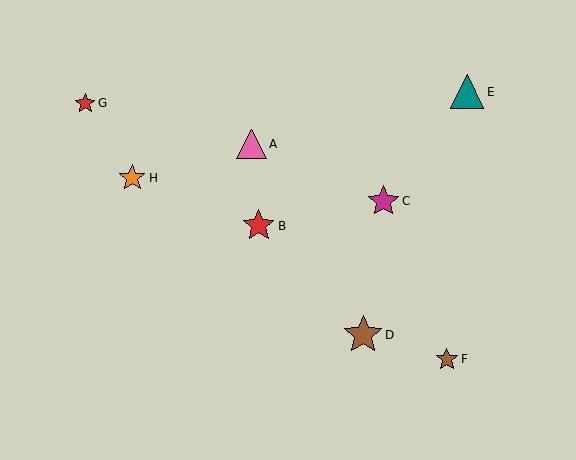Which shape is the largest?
The brown star (labeled D) is the largest.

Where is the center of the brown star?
The center of the brown star is at (447, 359).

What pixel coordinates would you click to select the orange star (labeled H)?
Click at (132, 178) to select the orange star H.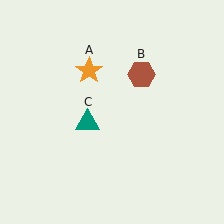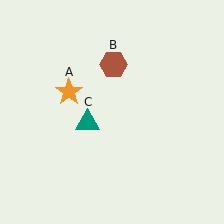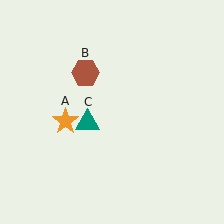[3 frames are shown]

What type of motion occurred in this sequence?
The orange star (object A), brown hexagon (object B) rotated counterclockwise around the center of the scene.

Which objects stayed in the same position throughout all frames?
Teal triangle (object C) remained stationary.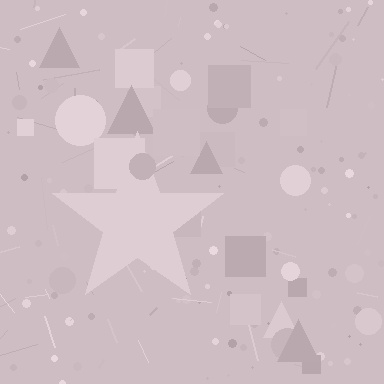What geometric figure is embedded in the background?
A star is embedded in the background.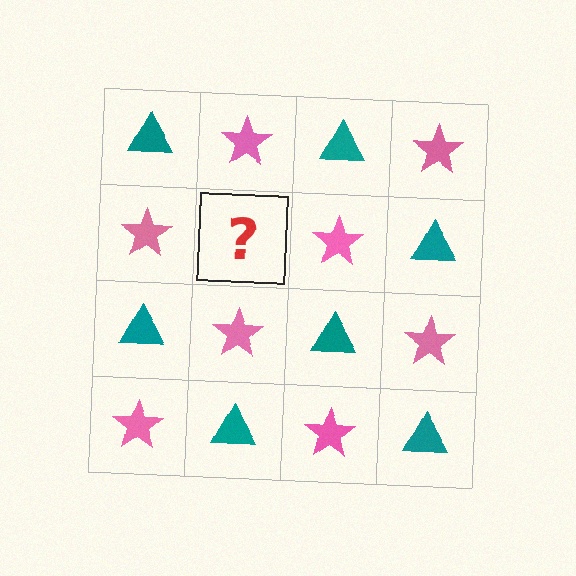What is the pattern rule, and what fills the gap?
The rule is that it alternates teal triangle and pink star in a checkerboard pattern. The gap should be filled with a teal triangle.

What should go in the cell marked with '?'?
The missing cell should contain a teal triangle.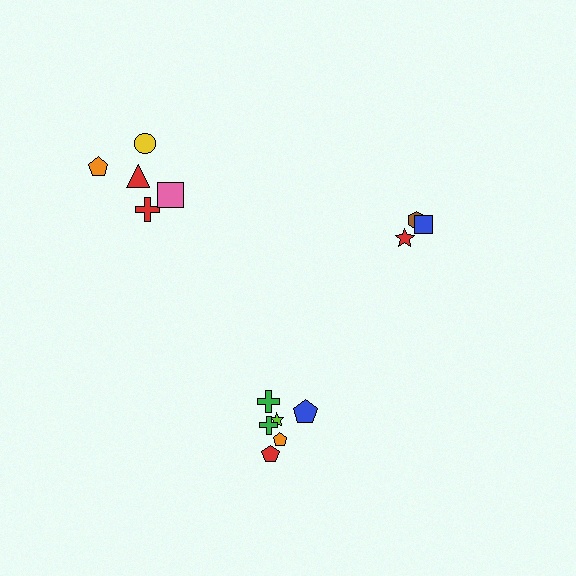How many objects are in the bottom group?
There are 6 objects.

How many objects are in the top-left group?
There are 5 objects.